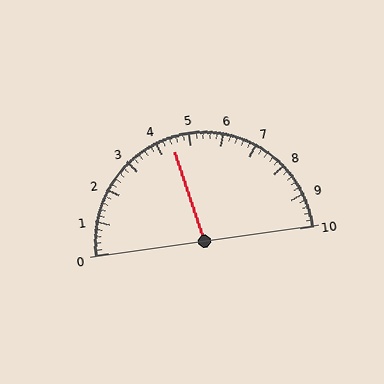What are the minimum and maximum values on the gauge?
The gauge ranges from 0 to 10.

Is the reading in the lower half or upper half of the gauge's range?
The reading is in the lower half of the range (0 to 10).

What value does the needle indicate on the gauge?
The needle indicates approximately 4.4.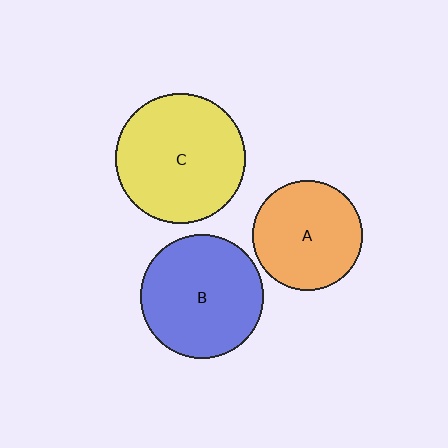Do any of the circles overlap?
No, none of the circles overlap.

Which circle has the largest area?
Circle C (yellow).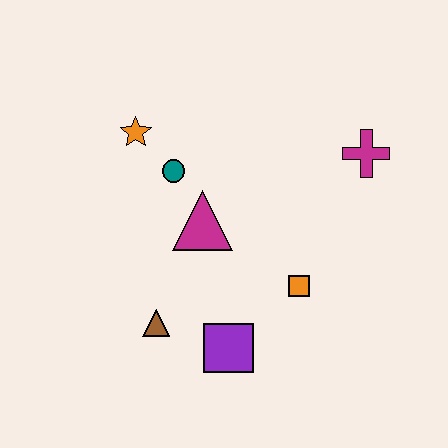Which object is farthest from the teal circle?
The magenta cross is farthest from the teal circle.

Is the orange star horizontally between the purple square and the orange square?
No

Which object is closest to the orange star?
The teal circle is closest to the orange star.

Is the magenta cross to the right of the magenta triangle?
Yes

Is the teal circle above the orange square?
Yes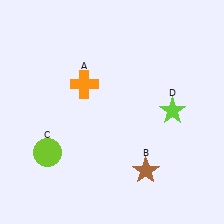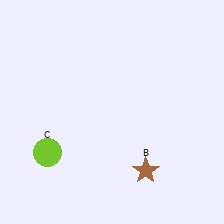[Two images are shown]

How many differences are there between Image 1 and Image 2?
There are 2 differences between the two images.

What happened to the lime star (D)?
The lime star (D) was removed in Image 2. It was in the top-right area of Image 1.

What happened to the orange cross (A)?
The orange cross (A) was removed in Image 2. It was in the top-left area of Image 1.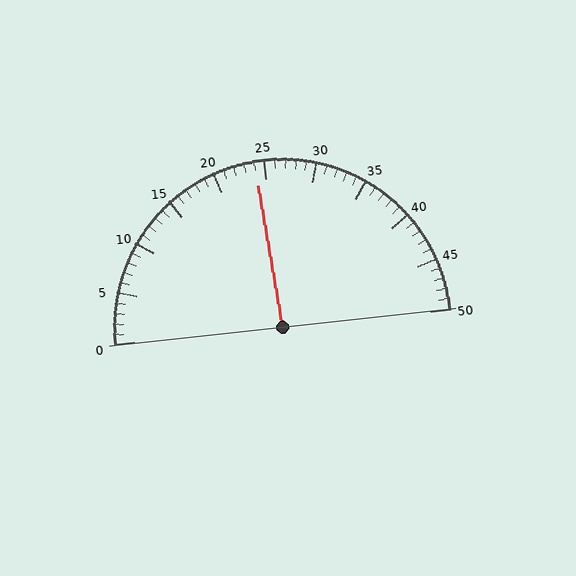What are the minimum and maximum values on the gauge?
The gauge ranges from 0 to 50.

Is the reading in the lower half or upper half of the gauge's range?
The reading is in the lower half of the range (0 to 50).